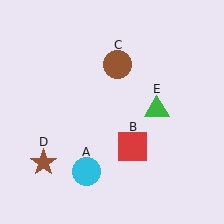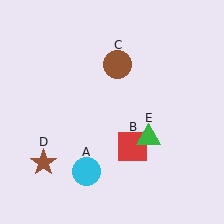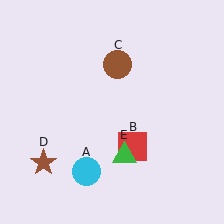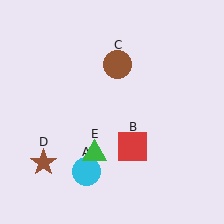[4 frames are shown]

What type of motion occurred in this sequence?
The green triangle (object E) rotated clockwise around the center of the scene.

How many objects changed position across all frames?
1 object changed position: green triangle (object E).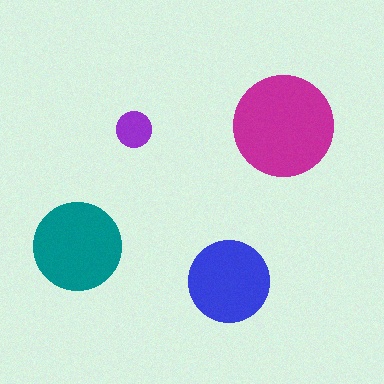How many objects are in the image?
There are 4 objects in the image.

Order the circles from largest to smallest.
the magenta one, the teal one, the blue one, the purple one.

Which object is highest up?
The magenta circle is topmost.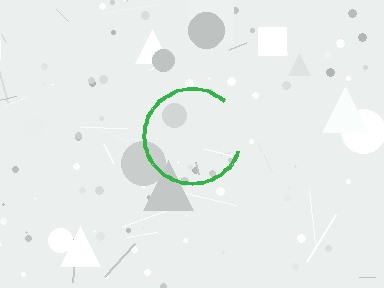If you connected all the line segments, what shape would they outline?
They would outline a circle.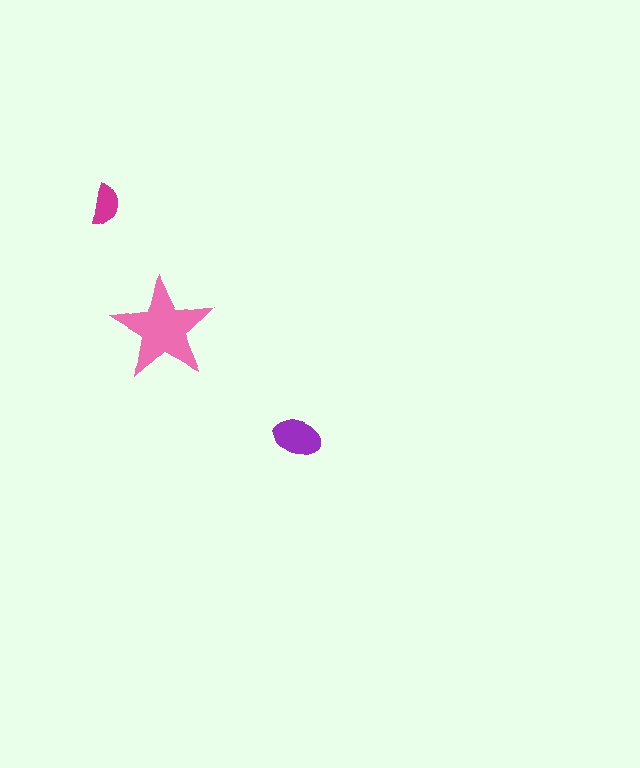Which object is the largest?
The pink star.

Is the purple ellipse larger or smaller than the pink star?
Smaller.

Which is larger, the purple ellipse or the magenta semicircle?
The purple ellipse.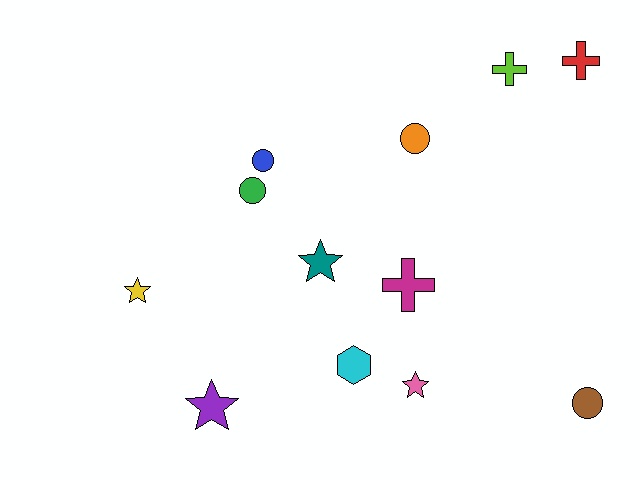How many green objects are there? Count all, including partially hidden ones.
There is 1 green object.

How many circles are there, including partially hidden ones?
There are 4 circles.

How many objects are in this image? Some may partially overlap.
There are 12 objects.